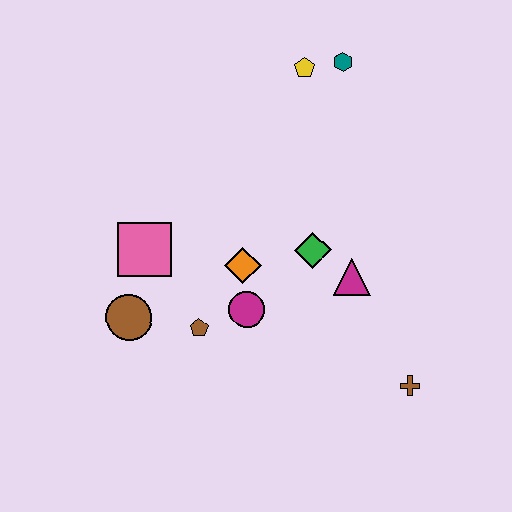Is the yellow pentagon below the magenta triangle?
No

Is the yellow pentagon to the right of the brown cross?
No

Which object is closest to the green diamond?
The magenta triangle is closest to the green diamond.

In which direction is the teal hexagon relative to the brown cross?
The teal hexagon is above the brown cross.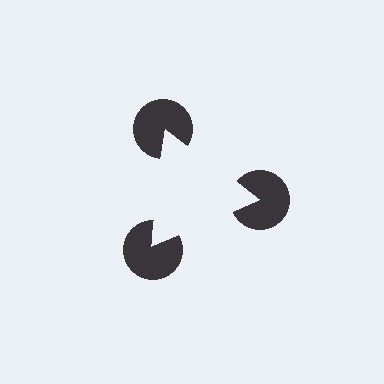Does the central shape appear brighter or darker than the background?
It typically appears slightly brighter than the background, even though no actual brightness change is drawn.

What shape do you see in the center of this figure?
An illusory triangle — its edges are inferred from the aligned wedge cuts in the pac-man discs, not physically drawn.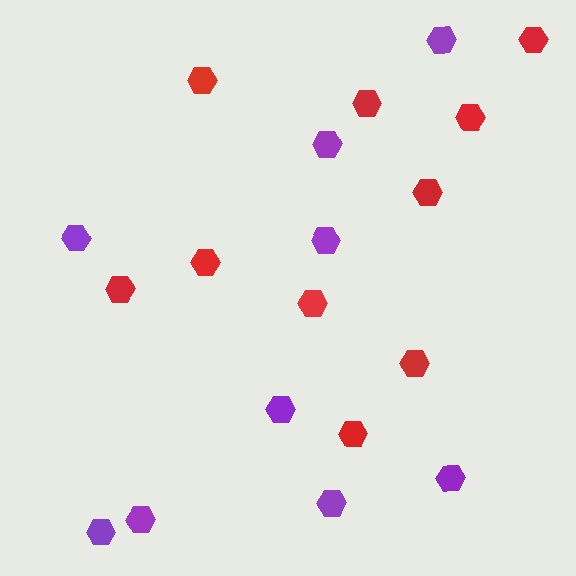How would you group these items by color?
There are 2 groups: one group of purple hexagons (9) and one group of red hexagons (10).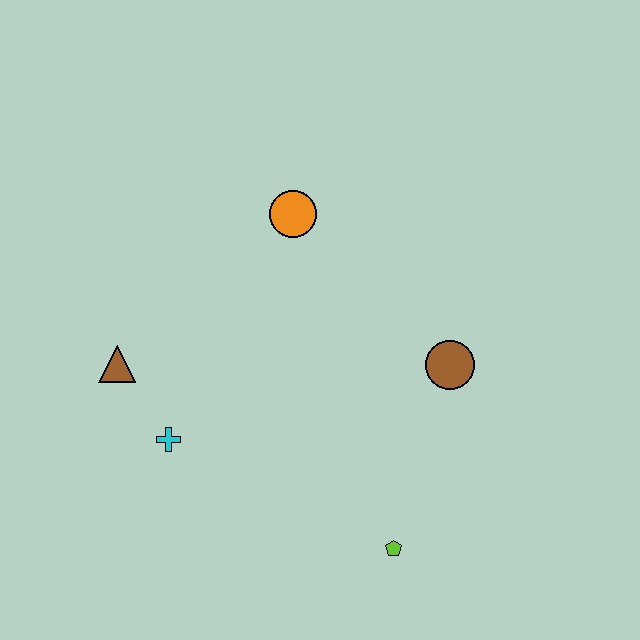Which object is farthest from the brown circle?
The brown triangle is farthest from the brown circle.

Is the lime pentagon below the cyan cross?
Yes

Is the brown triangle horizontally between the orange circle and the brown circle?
No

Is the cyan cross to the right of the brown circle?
No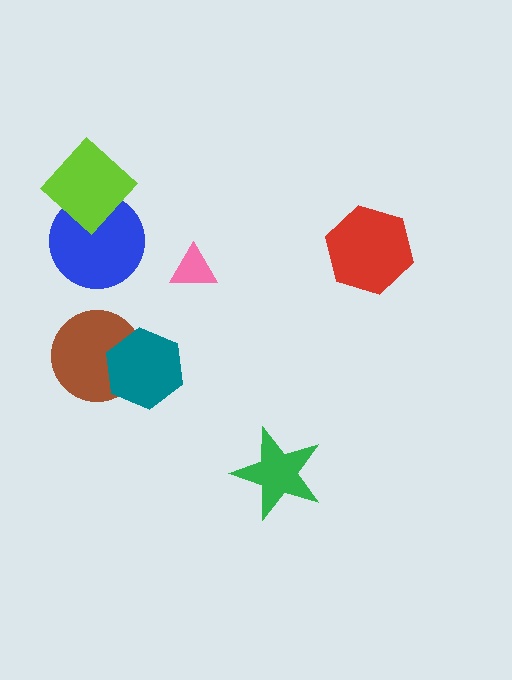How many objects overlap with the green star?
0 objects overlap with the green star.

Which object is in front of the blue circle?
The lime diamond is in front of the blue circle.